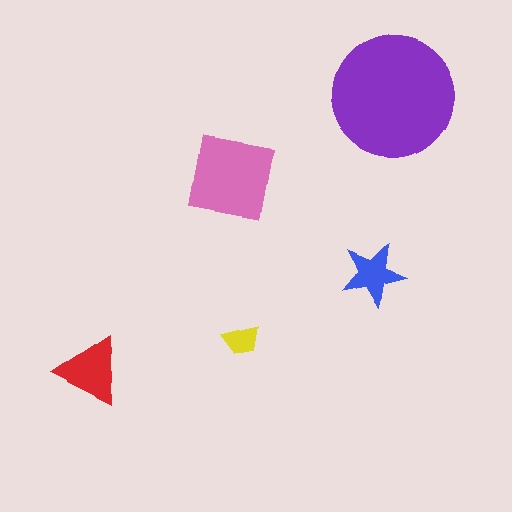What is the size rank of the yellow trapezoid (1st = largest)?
5th.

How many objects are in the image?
There are 5 objects in the image.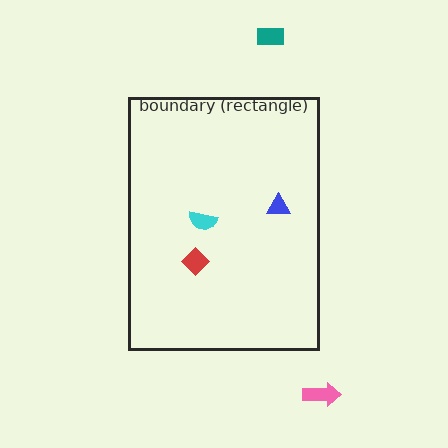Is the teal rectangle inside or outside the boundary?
Outside.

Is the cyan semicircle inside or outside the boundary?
Inside.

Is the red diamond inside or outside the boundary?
Inside.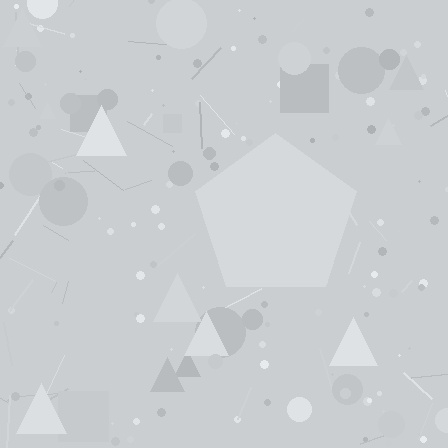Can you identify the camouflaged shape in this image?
The camouflaged shape is a pentagon.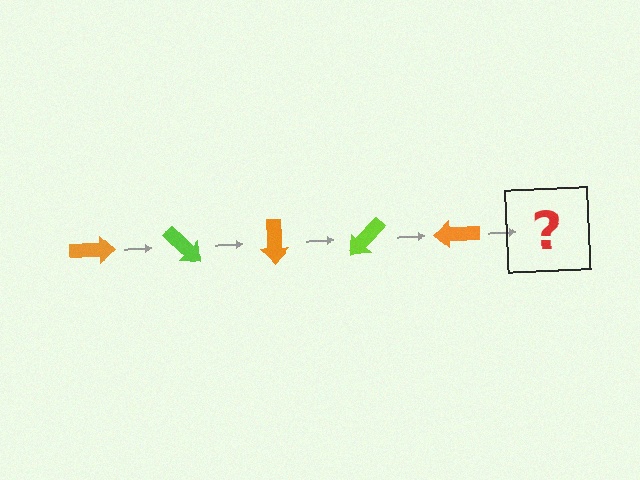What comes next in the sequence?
The next element should be a lime arrow, rotated 225 degrees from the start.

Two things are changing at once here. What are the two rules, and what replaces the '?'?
The two rules are that it rotates 45 degrees each step and the color cycles through orange and lime. The '?' should be a lime arrow, rotated 225 degrees from the start.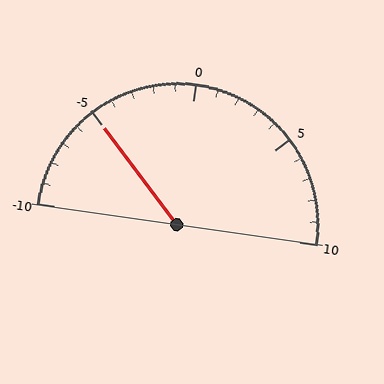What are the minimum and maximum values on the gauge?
The gauge ranges from -10 to 10.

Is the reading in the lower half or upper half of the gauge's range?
The reading is in the lower half of the range (-10 to 10).